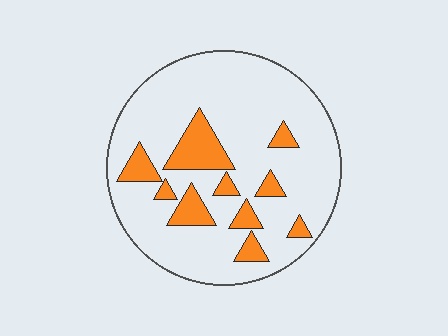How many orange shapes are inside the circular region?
10.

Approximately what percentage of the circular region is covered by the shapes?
Approximately 15%.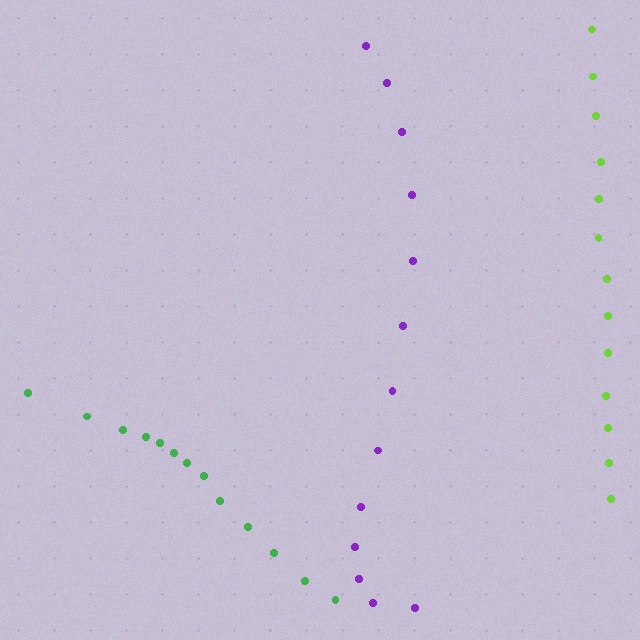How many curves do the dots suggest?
There are 3 distinct paths.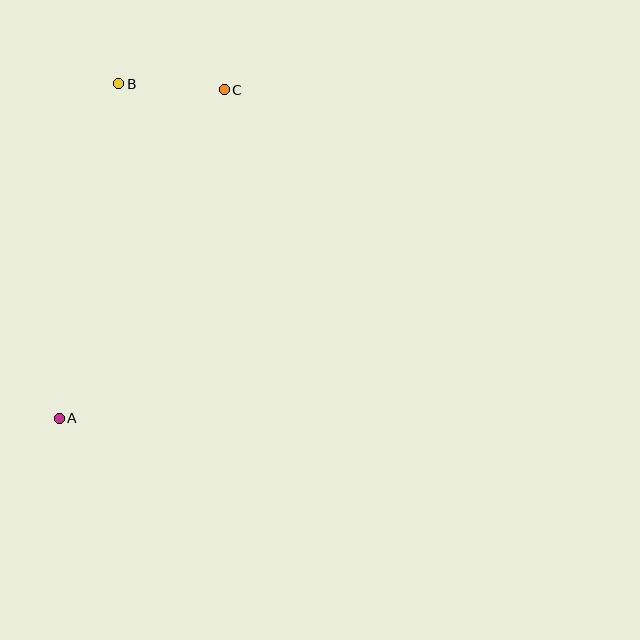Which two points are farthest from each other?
Points A and C are farthest from each other.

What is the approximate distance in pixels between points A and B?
The distance between A and B is approximately 340 pixels.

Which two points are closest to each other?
Points B and C are closest to each other.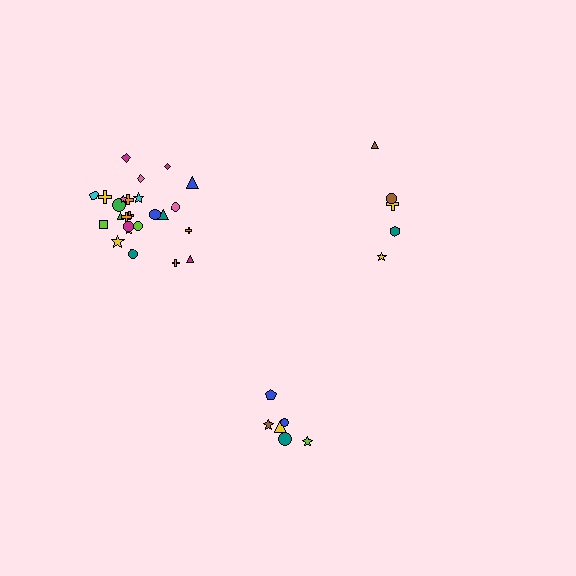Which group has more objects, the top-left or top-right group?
The top-left group.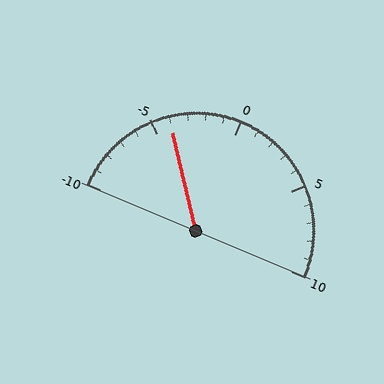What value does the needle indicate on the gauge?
The needle indicates approximately -4.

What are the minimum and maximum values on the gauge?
The gauge ranges from -10 to 10.